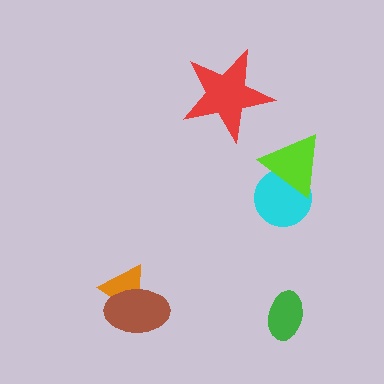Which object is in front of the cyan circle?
The lime triangle is in front of the cyan circle.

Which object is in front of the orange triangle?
The brown ellipse is in front of the orange triangle.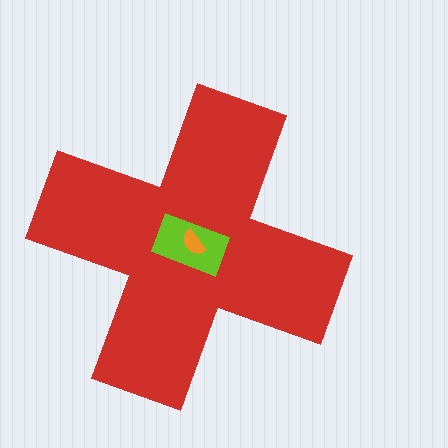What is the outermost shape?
The red cross.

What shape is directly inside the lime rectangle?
The orange semicircle.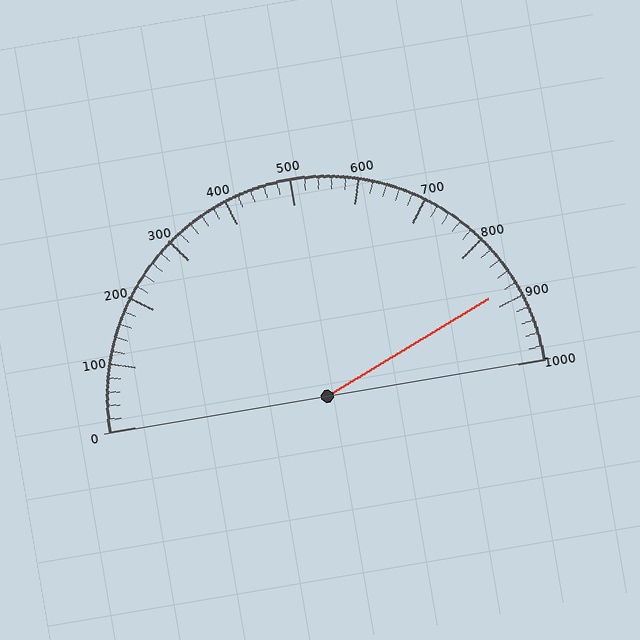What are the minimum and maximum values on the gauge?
The gauge ranges from 0 to 1000.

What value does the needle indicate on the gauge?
The needle indicates approximately 880.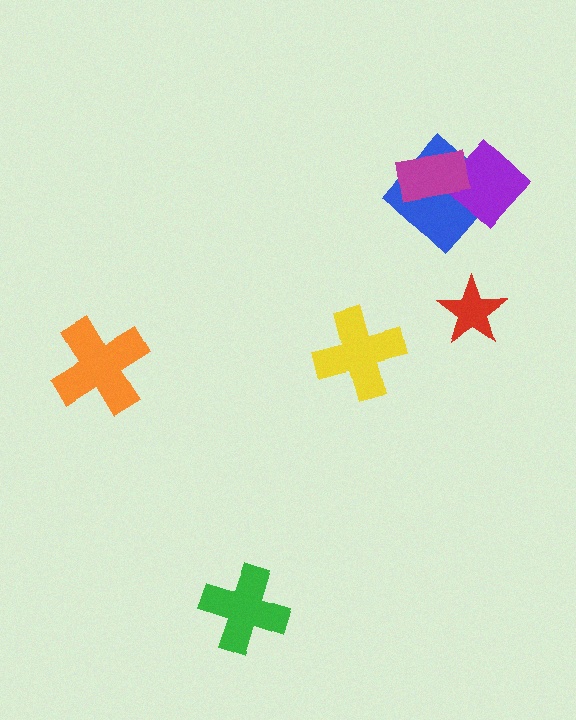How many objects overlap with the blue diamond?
2 objects overlap with the blue diamond.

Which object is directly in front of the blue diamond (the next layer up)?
The purple diamond is directly in front of the blue diamond.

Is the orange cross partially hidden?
No, no other shape covers it.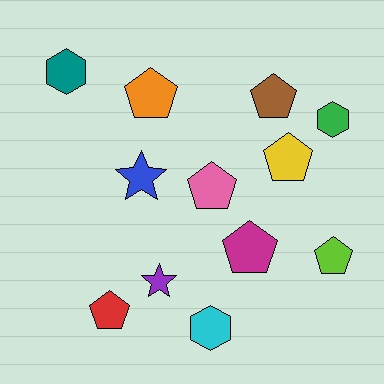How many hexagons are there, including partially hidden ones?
There are 3 hexagons.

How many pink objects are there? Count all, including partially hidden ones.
There is 1 pink object.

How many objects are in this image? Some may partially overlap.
There are 12 objects.